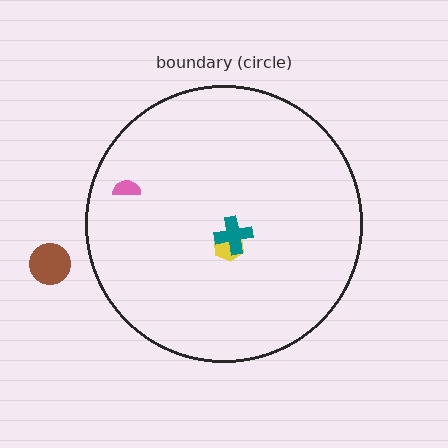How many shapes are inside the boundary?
3 inside, 1 outside.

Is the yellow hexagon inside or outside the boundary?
Inside.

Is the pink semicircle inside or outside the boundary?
Inside.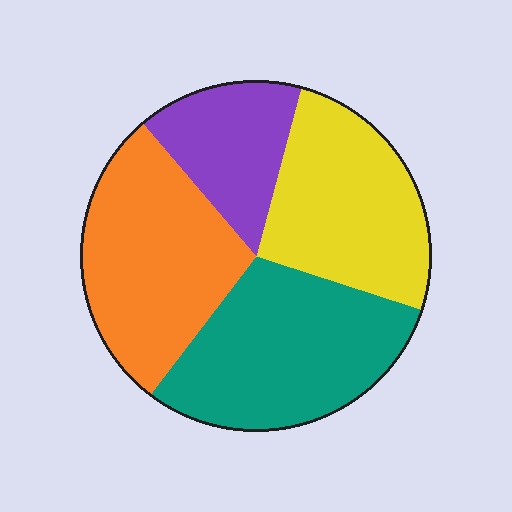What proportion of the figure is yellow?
Yellow covers about 25% of the figure.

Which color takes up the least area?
Purple, at roughly 15%.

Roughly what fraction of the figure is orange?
Orange covers 29% of the figure.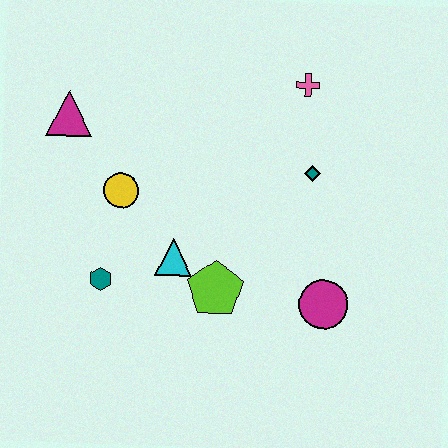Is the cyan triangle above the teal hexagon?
Yes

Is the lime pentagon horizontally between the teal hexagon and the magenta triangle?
No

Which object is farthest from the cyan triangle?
The pink cross is farthest from the cyan triangle.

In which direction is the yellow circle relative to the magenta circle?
The yellow circle is to the left of the magenta circle.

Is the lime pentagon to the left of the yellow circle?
No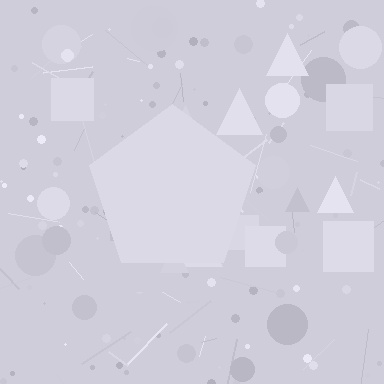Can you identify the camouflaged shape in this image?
The camouflaged shape is a pentagon.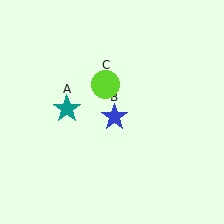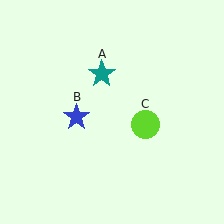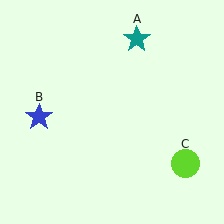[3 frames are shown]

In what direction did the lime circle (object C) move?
The lime circle (object C) moved down and to the right.